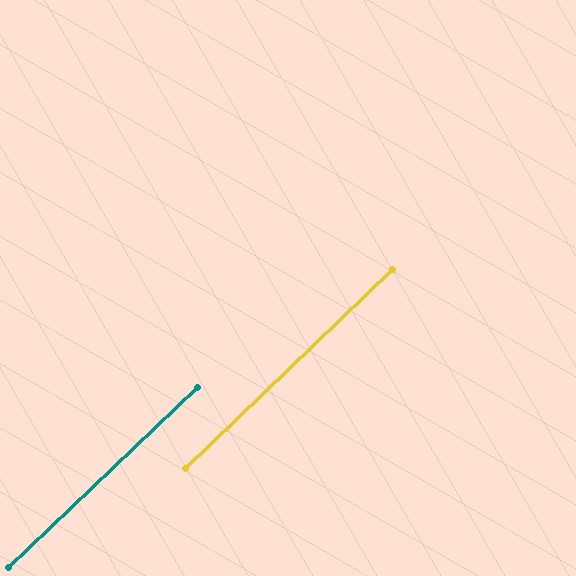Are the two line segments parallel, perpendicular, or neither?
Parallel — their directions differ by only 0.4°.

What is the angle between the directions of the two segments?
Approximately 0 degrees.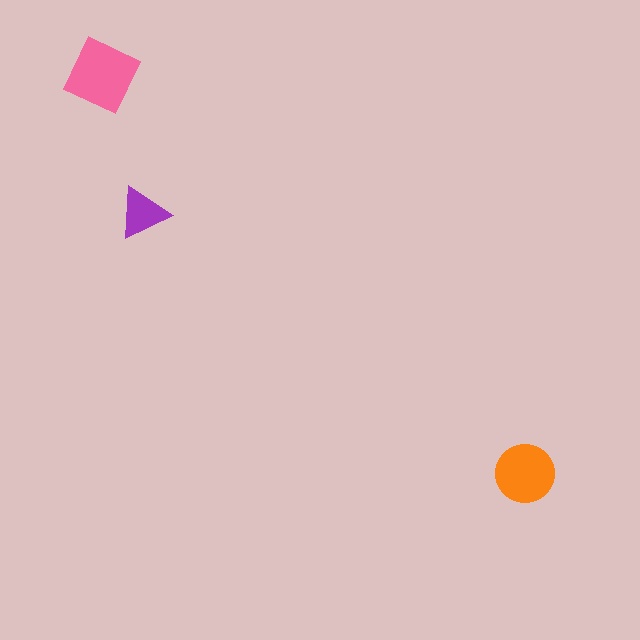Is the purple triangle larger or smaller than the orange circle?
Smaller.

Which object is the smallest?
The purple triangle.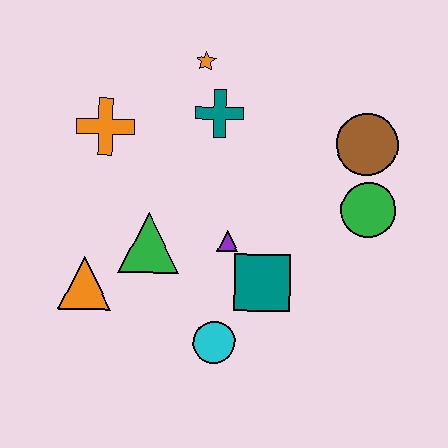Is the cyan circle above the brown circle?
No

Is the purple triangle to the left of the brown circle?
Yes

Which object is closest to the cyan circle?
The teal square is closest to the cyan circle.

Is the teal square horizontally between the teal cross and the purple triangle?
No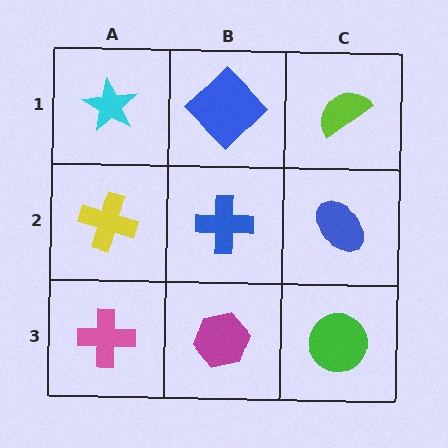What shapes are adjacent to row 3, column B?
A blue cross (row 2, column B), a pink cross (row 3, column A), a green circle (row 3, column C).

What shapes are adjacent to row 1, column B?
A blue cross (row 2, column B), a cyan star (row 1, column A), a lime semicircle (row 1, column C).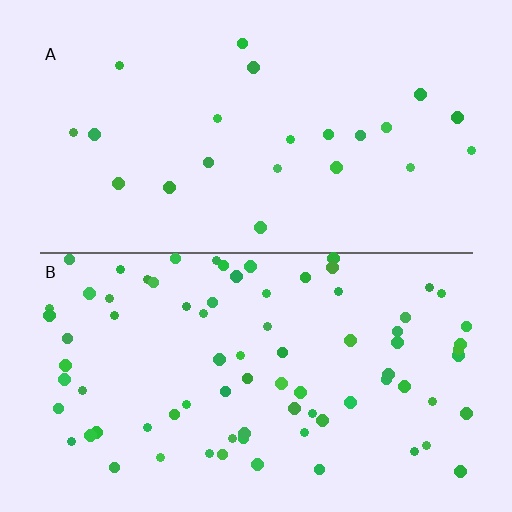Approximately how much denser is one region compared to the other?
Approximately 3.5× — region B over region A.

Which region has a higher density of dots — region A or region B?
B (the bottom).